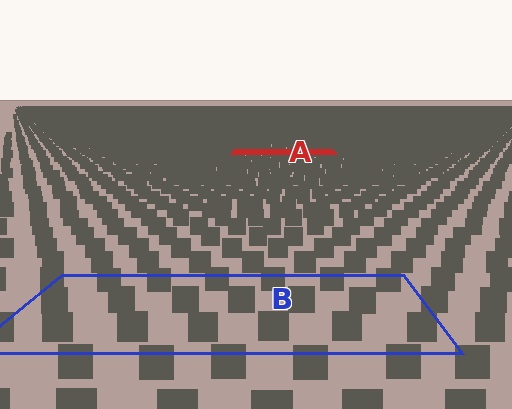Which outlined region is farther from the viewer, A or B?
Region A is farther from the viewer — the texture elements inside it appear smaller and more densely packed.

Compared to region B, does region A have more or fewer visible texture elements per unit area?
Region A has more texture elements per unit area — they are packed more densely because it is farther away.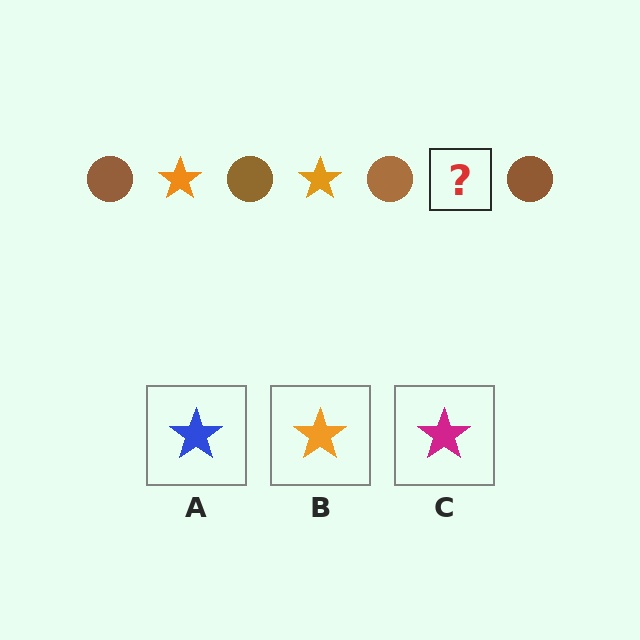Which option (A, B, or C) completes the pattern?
B.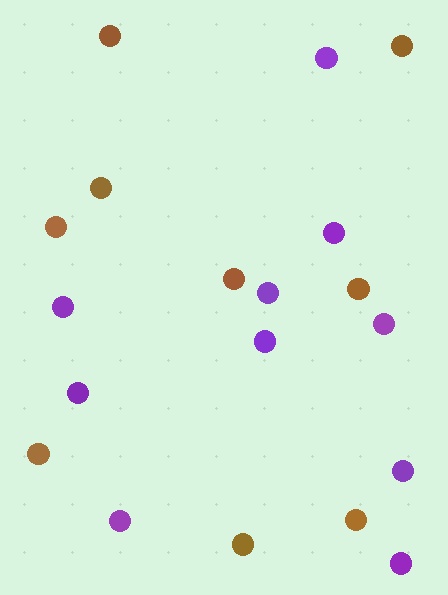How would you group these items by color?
There are 2 groups: one group of purple circles (10) and one group of brown circles (9).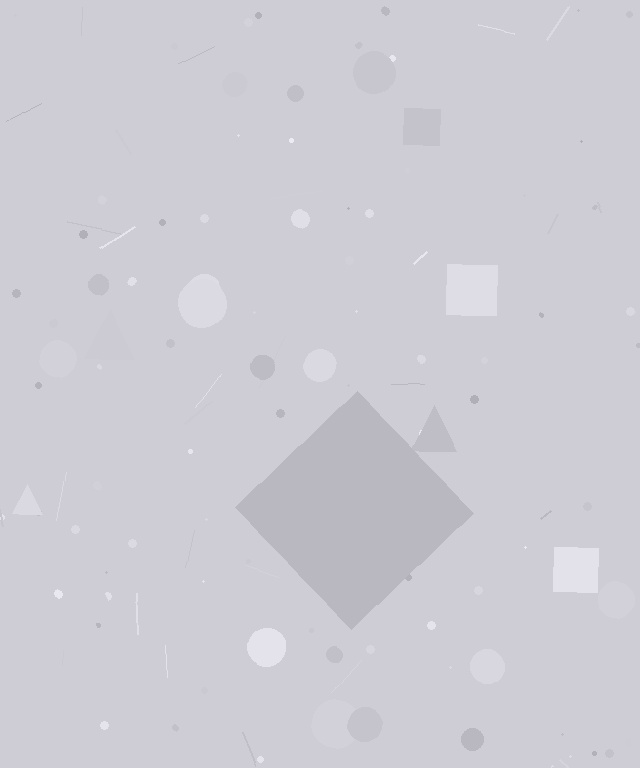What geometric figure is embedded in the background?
A diamond is embedded in the background.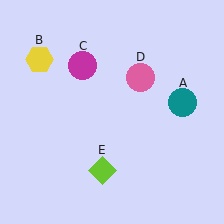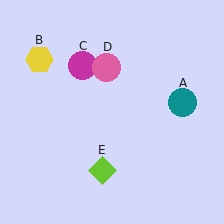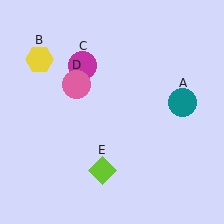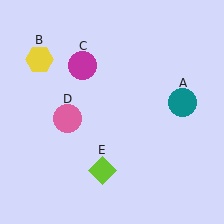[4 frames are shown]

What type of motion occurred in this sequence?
The pink circle (object D) rotated counterclockwise around the center of the scene.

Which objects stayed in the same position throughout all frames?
Teal circle (object A) and yellow hexagon (object B) and magenta circle (object C) and lime diamond (object E) remained stationary.